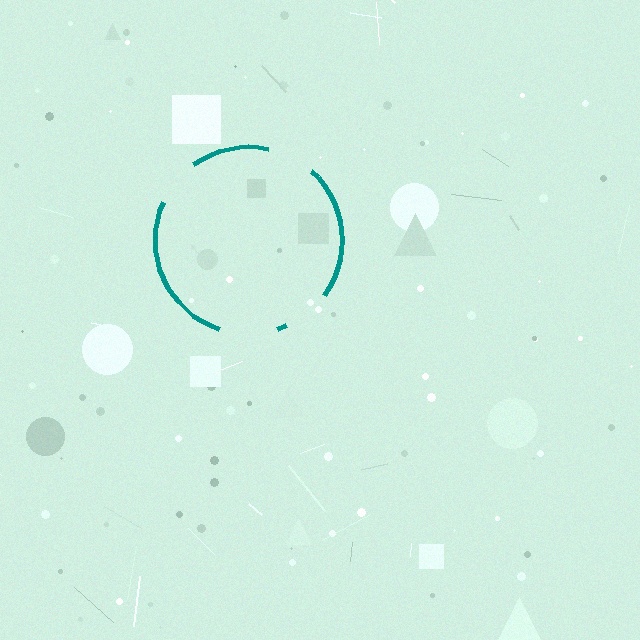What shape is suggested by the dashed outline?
The dashed outline suggests a circle.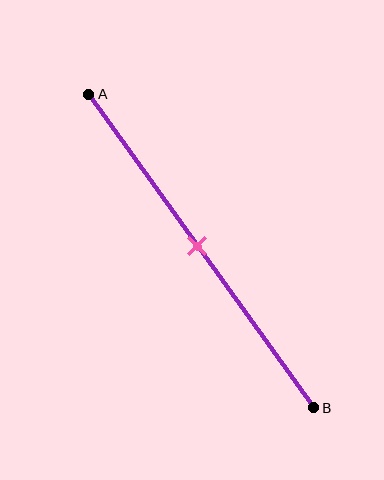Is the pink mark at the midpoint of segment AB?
Yes, the mark is approximately at the midpoint.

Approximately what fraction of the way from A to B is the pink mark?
The pink mark is approximately 50% of the way from A to B.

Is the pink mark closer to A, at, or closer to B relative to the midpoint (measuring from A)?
The pink mark is approximately at the midpoint of segment AB.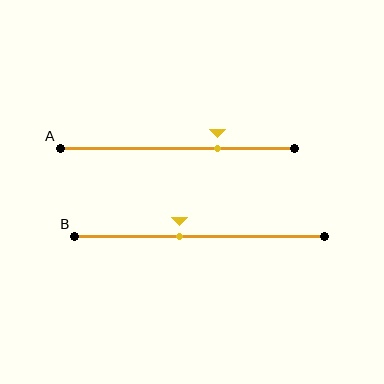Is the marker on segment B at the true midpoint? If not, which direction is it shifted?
No, the marker on segment B is shifted to the left by about 8% of the segment length.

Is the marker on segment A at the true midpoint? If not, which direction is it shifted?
No, the marker on segment A is shifted to the right by about 17% of the segment length.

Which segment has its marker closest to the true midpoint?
Segment B has its marker closest to the true midpoint.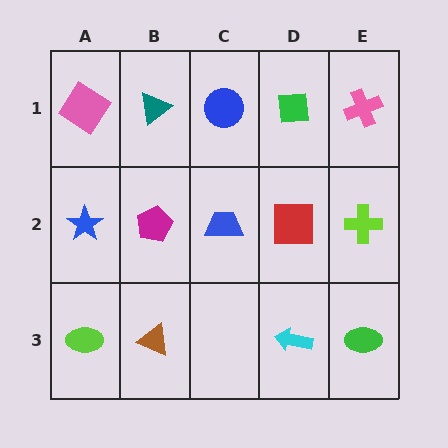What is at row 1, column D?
A green square.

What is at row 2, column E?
A lime cross.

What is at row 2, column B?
A magenta pentagon.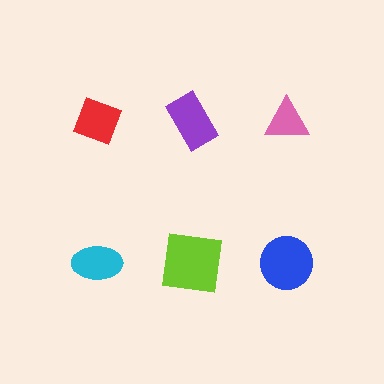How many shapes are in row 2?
3 shapes.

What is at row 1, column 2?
A purple rectangle.